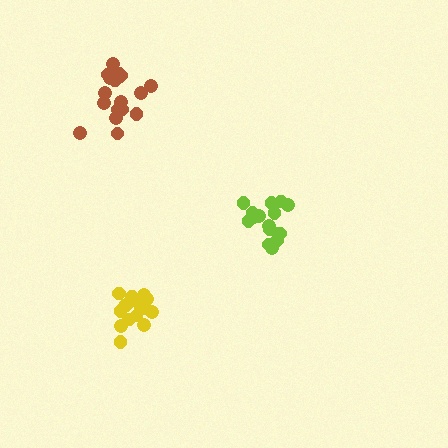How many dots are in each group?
Group 1: 15 dots, Group 2: 18 dots, Group 3: 16 dots (49 total).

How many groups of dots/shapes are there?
There are 3 groups.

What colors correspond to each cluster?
The clusters are colored: lime, brown, yellow.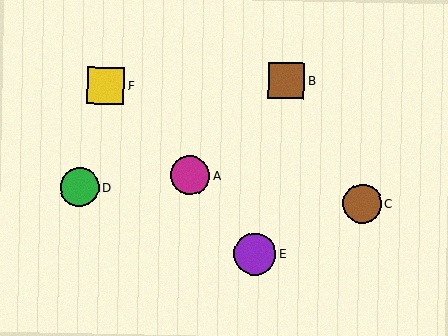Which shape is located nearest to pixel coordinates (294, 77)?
The brown square (labeled B) at (286, 80) is nearest to that location.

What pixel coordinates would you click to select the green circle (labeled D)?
Click at (79, 188) to select the green circle D.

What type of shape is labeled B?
Shape B is a brown square.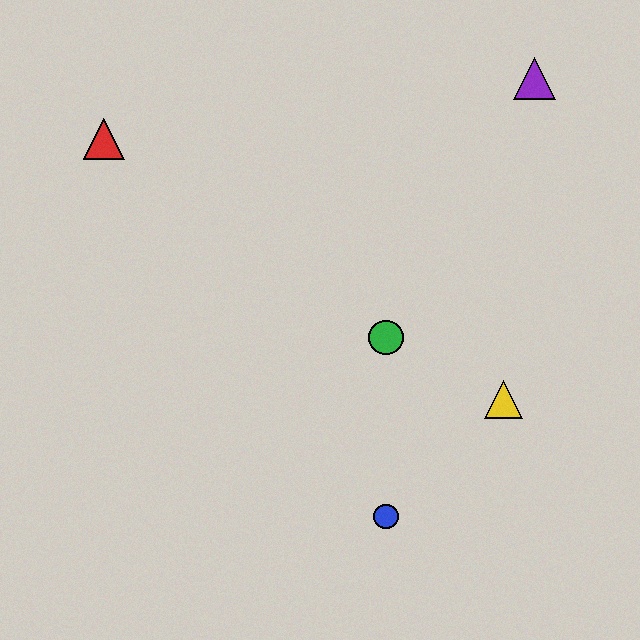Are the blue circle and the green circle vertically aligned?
Yes, both are at x≈386.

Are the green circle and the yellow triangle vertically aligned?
No, the green circle is at x≈386 and the yellow triangle is at x≈503.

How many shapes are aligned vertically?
2 shapes (the blue circle, the green circle) are aligned vertically.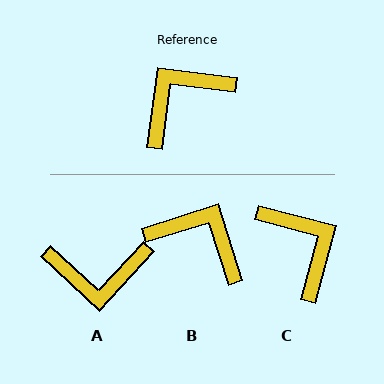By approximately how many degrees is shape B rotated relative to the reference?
Approximately 65 degrees clockwise.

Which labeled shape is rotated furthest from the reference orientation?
A, about 145 degrees away.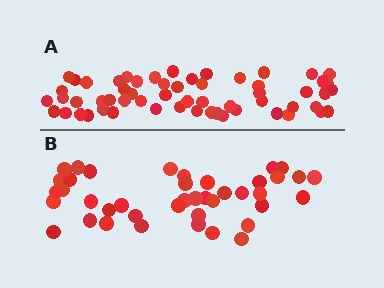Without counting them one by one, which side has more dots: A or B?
Region A (the top region) has more dots.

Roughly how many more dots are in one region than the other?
Region A has approximately 15 more dots than region B.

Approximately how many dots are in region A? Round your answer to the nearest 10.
About 60 dots. (The exact count is 58, which rounds to 60.)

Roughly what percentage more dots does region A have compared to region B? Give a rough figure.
About 40% more.